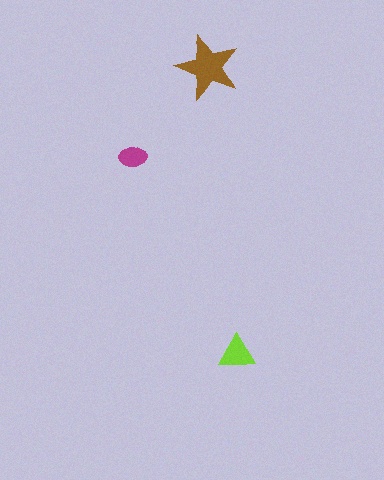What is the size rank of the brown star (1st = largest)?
1st.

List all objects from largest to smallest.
The brown star, the lime triangle, the magenta ellipse.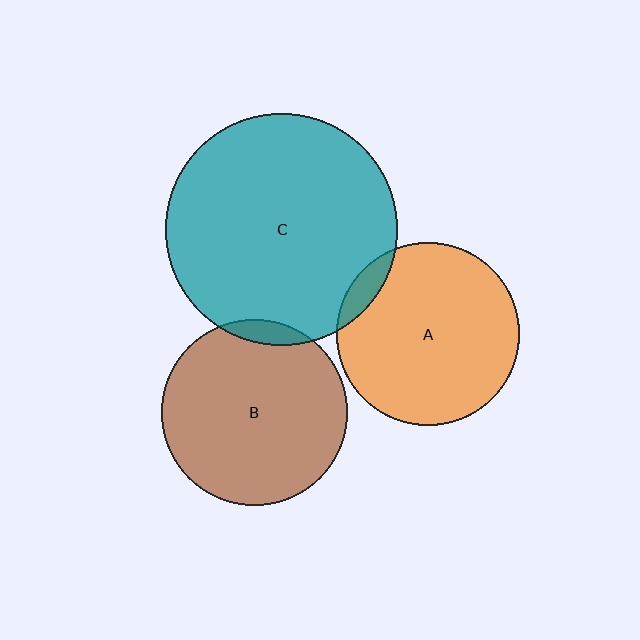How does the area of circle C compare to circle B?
Approximately 1.6 times.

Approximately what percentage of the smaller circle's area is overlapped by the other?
Approximately 5%.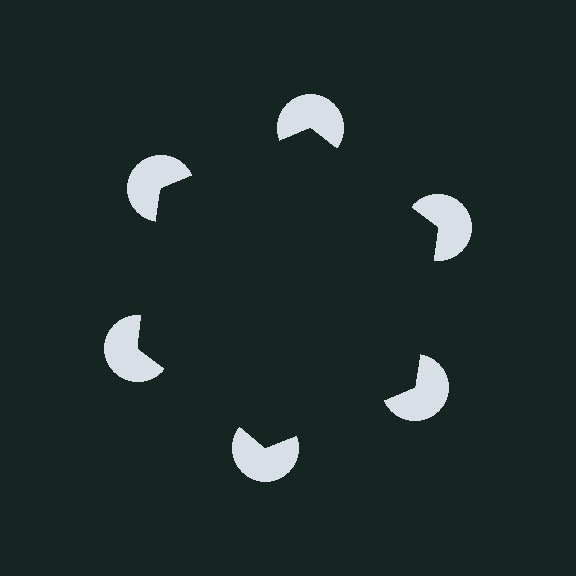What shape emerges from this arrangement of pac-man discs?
An illusory hexagon — its edges are inferred from the aligned wedge cuts in the pac-man discs, not physically drawn.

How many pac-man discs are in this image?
There are 6 — one at each vertex of the illusory hexagon.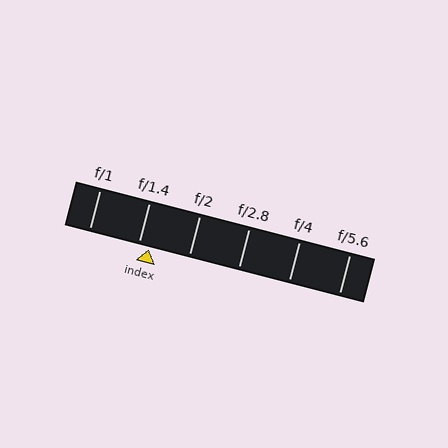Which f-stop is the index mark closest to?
The index mark is closest to f/1.4.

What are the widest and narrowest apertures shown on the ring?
The widest aperture shown is f/1 and the narrowest is f/5.6.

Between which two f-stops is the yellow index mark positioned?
The index mark is between f/1.4 and f/2.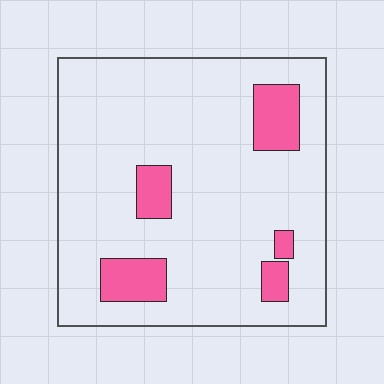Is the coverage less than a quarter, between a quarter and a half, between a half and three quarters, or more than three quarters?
Less than a quarter.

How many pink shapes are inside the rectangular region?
5.